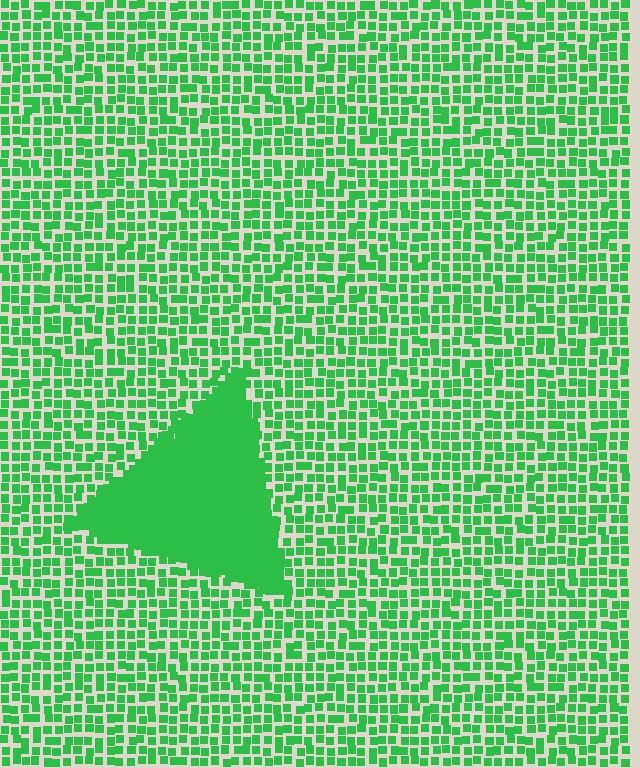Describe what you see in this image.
The image contains small green elements arranged at two different densities. A triangle-shaped region is visible where the elements are more densely packed than the surrounding area.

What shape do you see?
I see a triangle.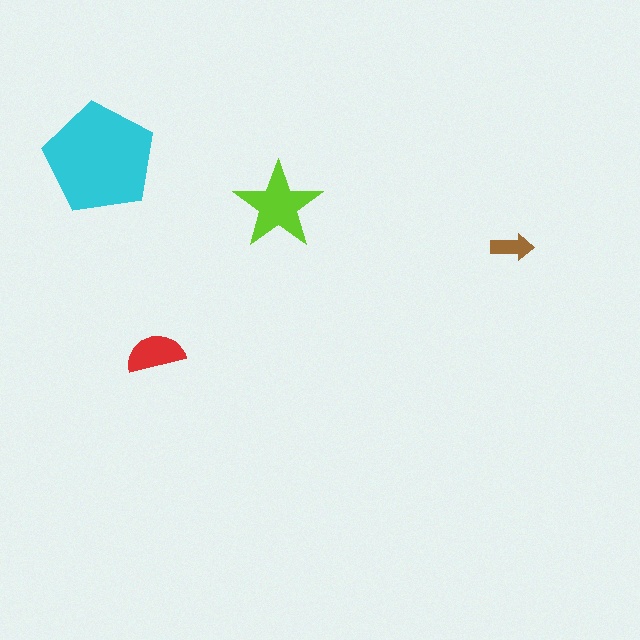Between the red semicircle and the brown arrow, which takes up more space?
The red semicircle.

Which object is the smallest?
The brown arrow.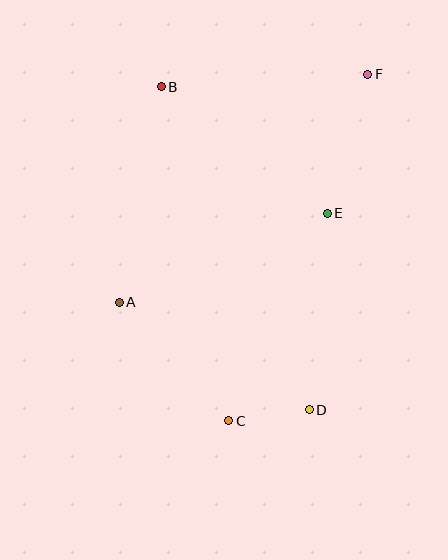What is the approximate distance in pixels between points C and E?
The distance between C and E is approximately 230 pixels.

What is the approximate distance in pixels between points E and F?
The distance between E and F is approximately 145 pixels.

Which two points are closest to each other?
Points C and D are closest to each other.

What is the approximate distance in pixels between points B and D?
The distance between B and D is approximately 355 pixels.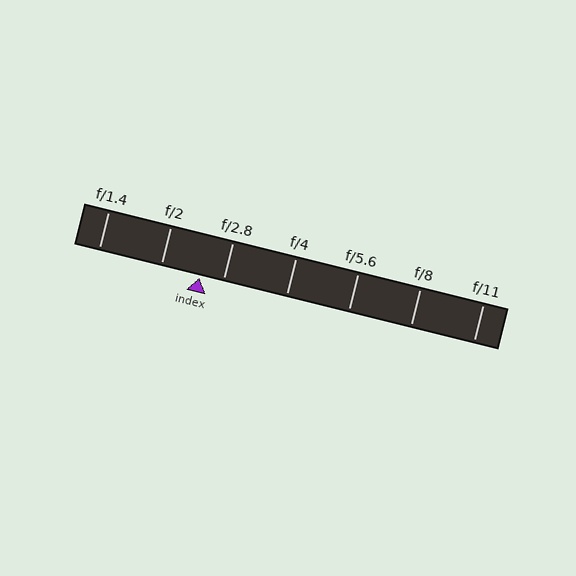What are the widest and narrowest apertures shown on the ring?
The widest aperture shown is f/1.4 and the narrowest is f/11.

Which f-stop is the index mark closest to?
The index mark is closest to f/2.8.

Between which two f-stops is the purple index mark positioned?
The index mark is between f/2 and f/2.8.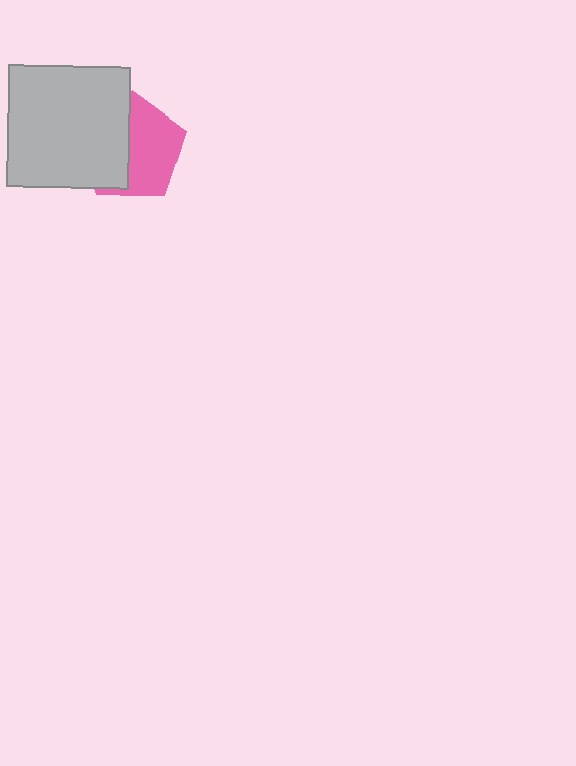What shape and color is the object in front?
The object in front is a light gray square.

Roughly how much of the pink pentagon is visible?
About half of it is visible (roughly 54%).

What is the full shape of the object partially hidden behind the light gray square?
The partially hidden object is a pink pentagon.